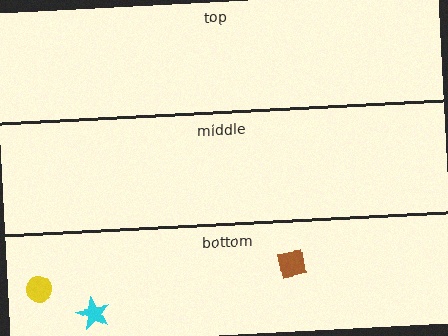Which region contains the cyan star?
The bottom region.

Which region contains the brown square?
The bottom region.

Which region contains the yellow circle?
The bottom region.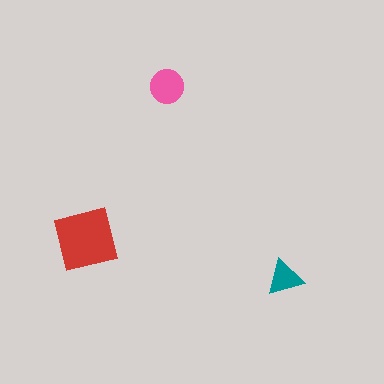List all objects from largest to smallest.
The red square, the pink circle, the teal triangle.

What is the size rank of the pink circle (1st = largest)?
2nd.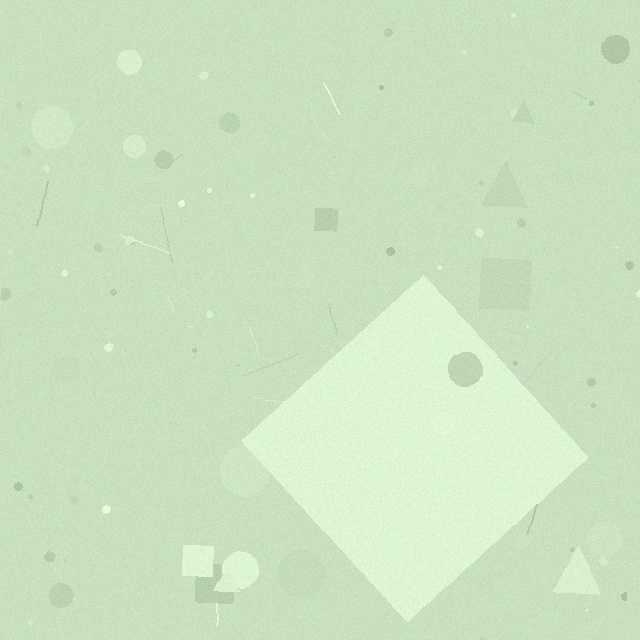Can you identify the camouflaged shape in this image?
The camouflaged shape is a diamond.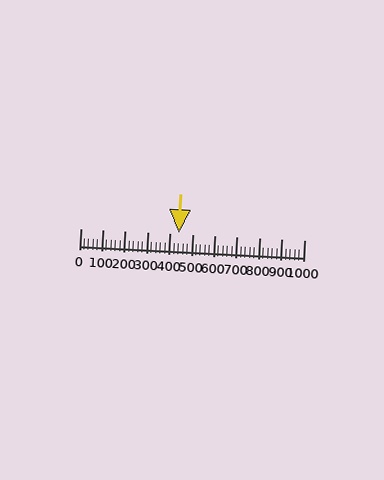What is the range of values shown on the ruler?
The ruler shows values from 0 to 1000.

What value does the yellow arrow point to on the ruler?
The yellow arrow points to approximately 440.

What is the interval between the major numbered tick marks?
The major tick marks are spaced 100 units apart.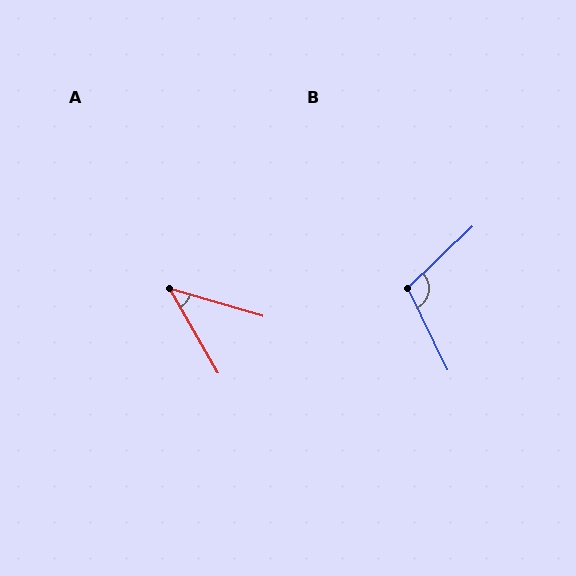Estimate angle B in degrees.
Approximately 108 degrees.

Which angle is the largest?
B, at approximately 108 degrees.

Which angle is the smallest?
A, at approximately 44 degrees.